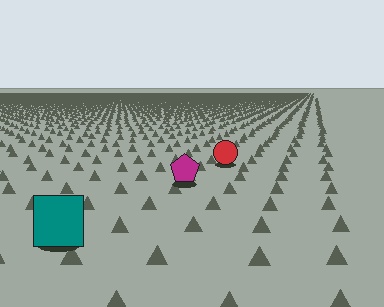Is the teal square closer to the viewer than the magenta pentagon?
Yes. The teal square is closer — you can tell from the texture gradient: the ground texture is coarser near it.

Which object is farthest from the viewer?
The red circle is farthest from the viewer. It appears smaller and the ground texture around it is denser.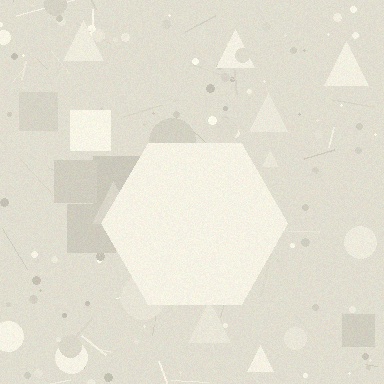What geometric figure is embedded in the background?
A hexagon is embedded in the background.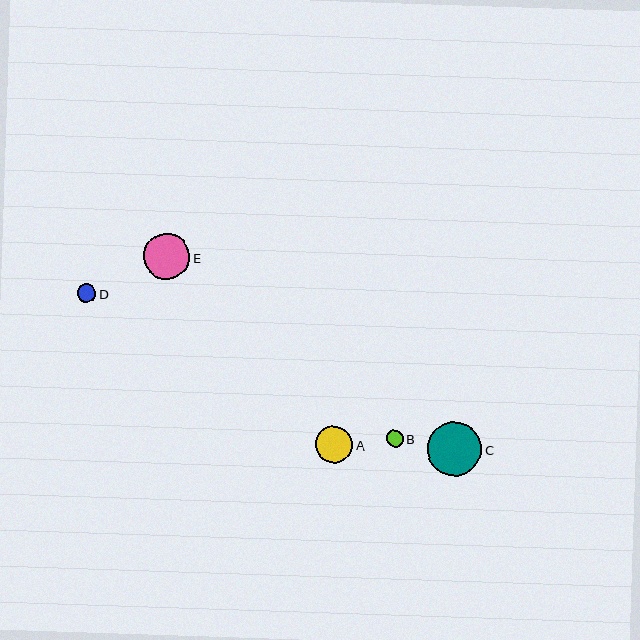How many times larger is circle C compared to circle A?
Circle C is approximately 1.4 times the size of circle A.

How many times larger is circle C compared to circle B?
Circle C is approximately 3.2 times the size of circle B.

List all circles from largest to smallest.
From largest to smallest: C, E, A, D, B.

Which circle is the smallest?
Circle B is the smallest with a size of approximately 17 pixels.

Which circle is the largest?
Circle C is the largest with a size of approximately 54 pixels.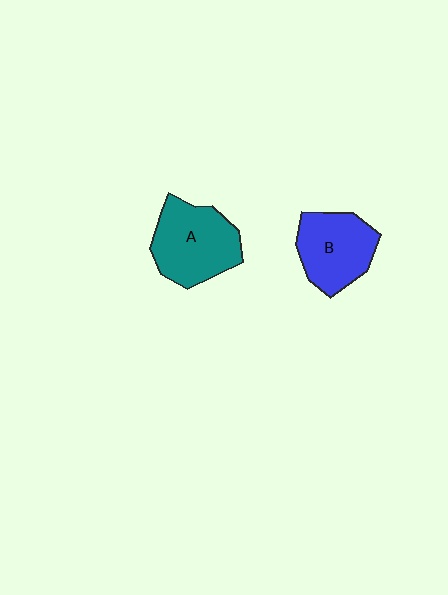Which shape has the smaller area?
Shape B (blue).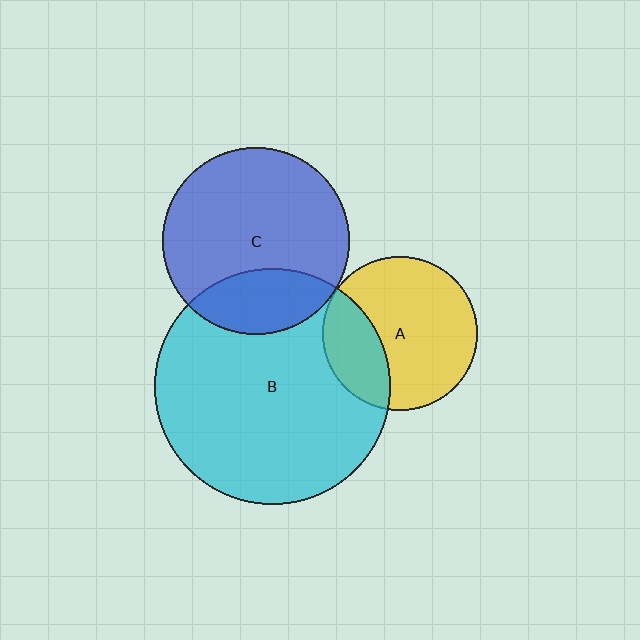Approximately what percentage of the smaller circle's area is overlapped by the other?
Approximately 25%.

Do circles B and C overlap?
Yes.